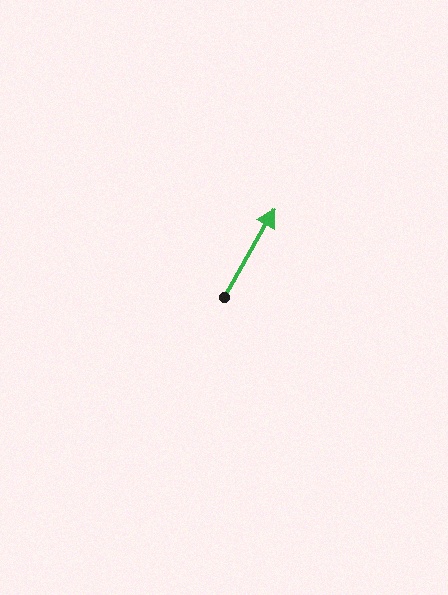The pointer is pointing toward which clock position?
Roughly 1 o'clock.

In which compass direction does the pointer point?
Northeast.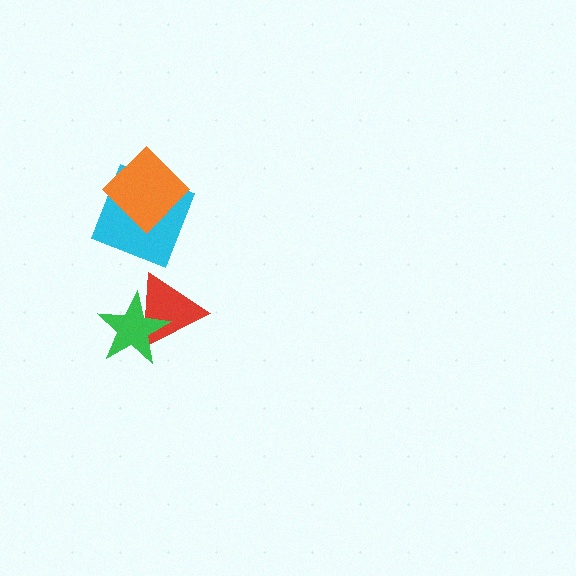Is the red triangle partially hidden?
Yes, it is partially covered by another shape.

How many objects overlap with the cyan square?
1 object overlaps with the cyan square.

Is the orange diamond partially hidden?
No, no other shape covers it.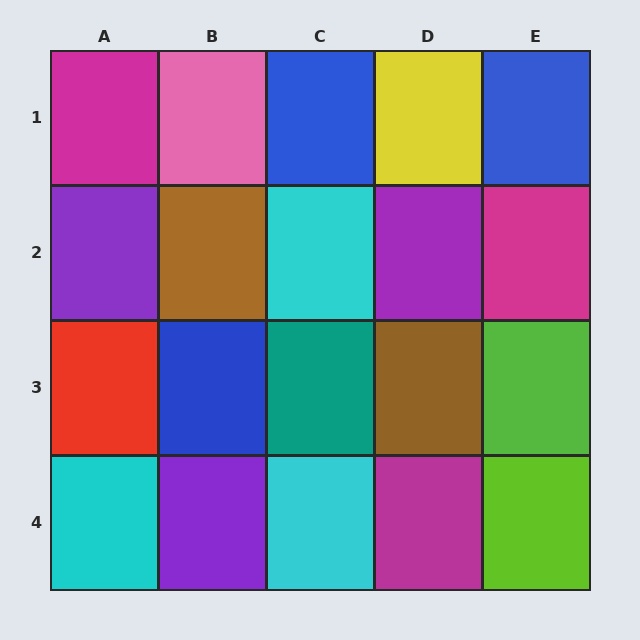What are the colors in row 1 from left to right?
Magenta, pink, blue, yellow, blue.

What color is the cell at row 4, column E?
Lime.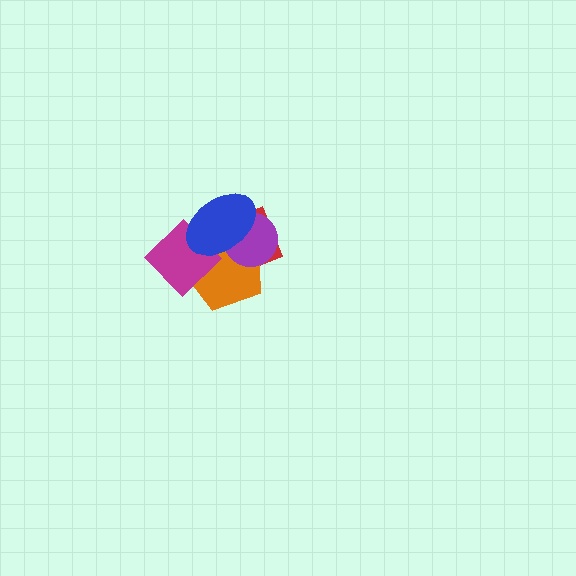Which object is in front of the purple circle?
The blue ellipse is in front of the purple circle.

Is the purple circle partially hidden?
Yes, it is partially covered by another shape.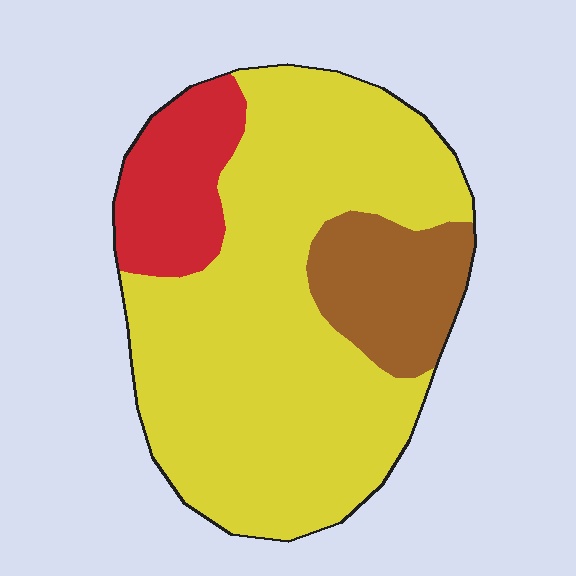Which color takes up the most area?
Yellow, at roughly 70%.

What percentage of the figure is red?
Red covers roughly 15% of the figure.